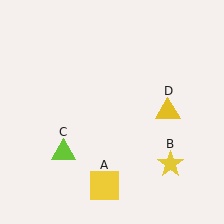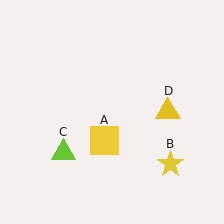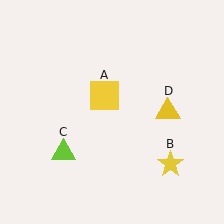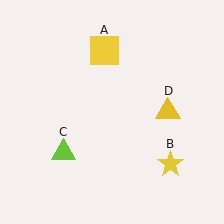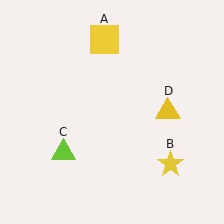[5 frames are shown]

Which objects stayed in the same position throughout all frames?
Yellow star (object B) and lime triangle (object C) and yellow triangle (object D) remained stationary.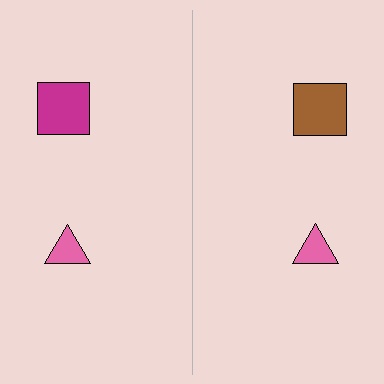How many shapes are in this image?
There are 4 shapes in this image.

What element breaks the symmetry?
The brown square on the right side breaks the symmetry — its mirror counterpart is magenta.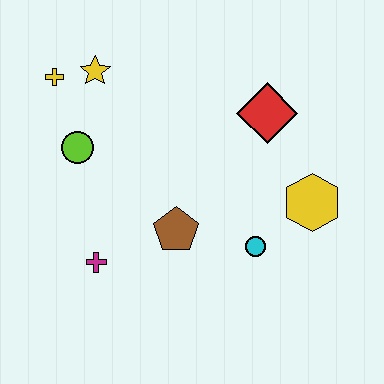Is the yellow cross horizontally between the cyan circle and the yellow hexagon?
No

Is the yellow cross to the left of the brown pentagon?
Yes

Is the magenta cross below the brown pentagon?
Yes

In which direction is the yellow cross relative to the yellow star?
The yellow cross is to the left of the yellow star.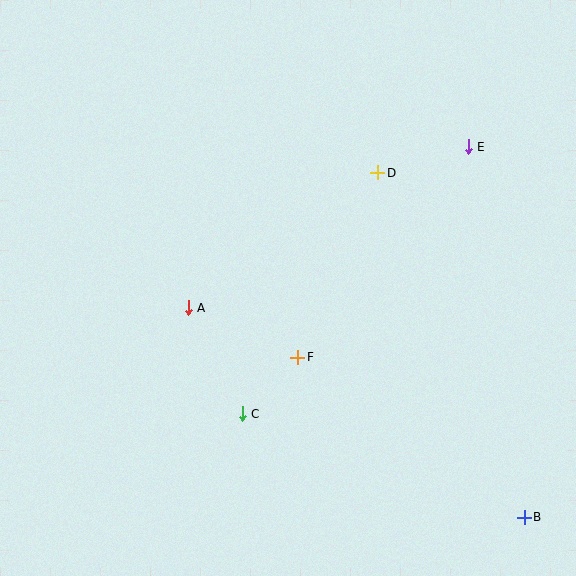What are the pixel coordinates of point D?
Point D is at (378, 173).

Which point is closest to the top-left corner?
Point A is closest to the top-left corner.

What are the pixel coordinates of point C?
Point C is at (242, 414).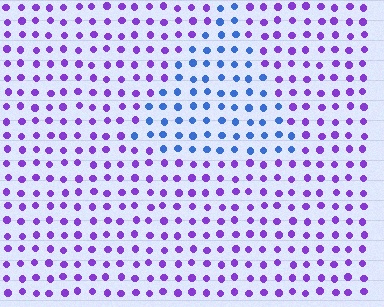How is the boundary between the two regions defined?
The boundary is defined purely by a slight shift in hue (about 53 degrees). Spacing, size, and orientation are identical on both sides.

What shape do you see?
I see a triangle.